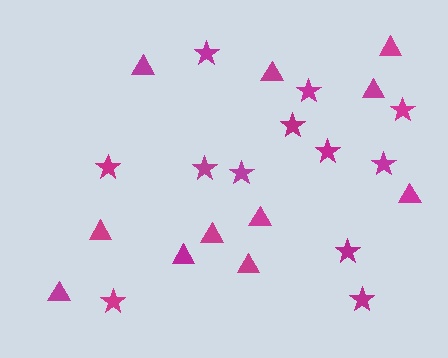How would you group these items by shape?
There are 2 groups: one group of stars (12) and one group of triangles (11).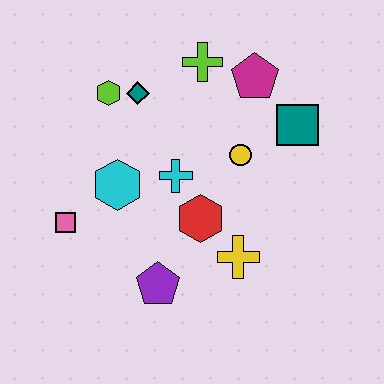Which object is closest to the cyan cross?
The red hexagon is closest to the cyan cross.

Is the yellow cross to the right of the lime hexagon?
Yes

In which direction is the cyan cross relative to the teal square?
The cyan cross is to the left of the teal square.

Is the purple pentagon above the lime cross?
No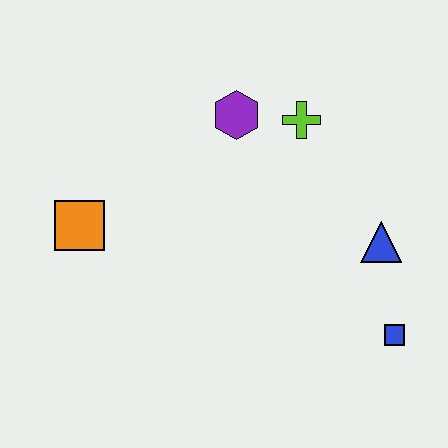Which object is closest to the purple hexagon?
The lime cross is closest to the purple hexagon.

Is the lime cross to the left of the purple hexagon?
No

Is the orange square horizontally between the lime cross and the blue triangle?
No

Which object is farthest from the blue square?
The orange square is farthest from the blue square.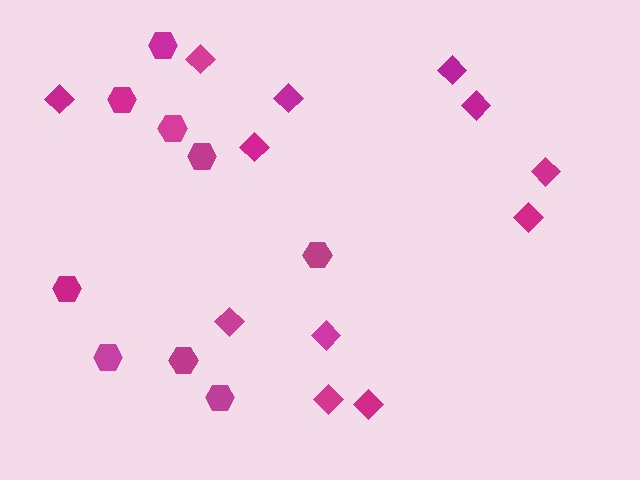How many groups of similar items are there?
There are 2 groups: one group of hexagons (9) and one group of diamonds (12).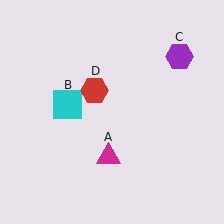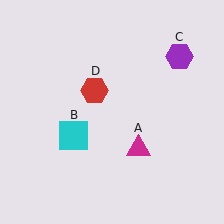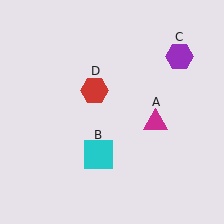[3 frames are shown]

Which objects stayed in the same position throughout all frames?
Purple hexagon (object C) and red hexagon (object D) remained stationary.